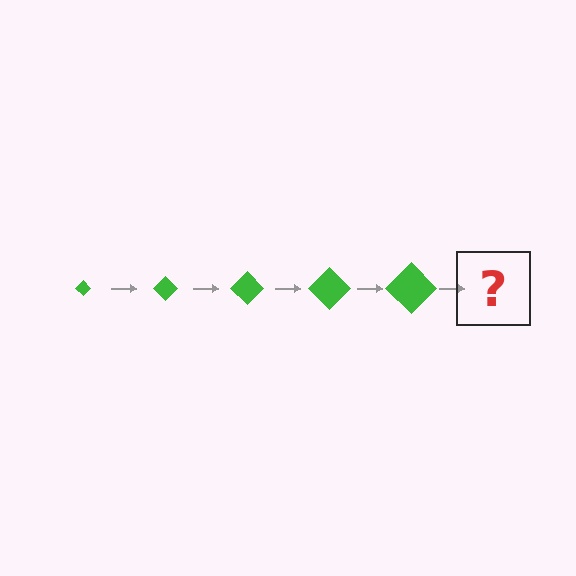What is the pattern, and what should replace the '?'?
The pattern is that the diamond gets progressively larger each step. The '?' should be a green diamond, larger than the previous one.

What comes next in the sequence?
The next element should be a green diamond, larger than the previous one.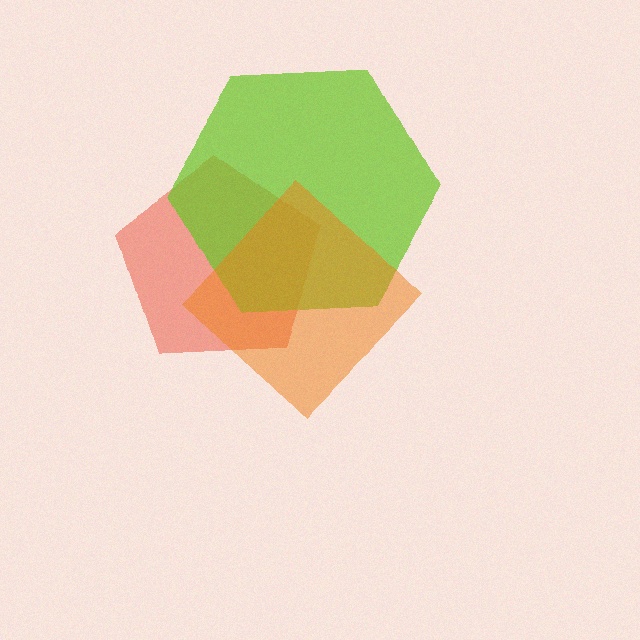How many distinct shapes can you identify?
There are 3 distinct shapes: a red pentagon, a lime hexagon, an orange diamond.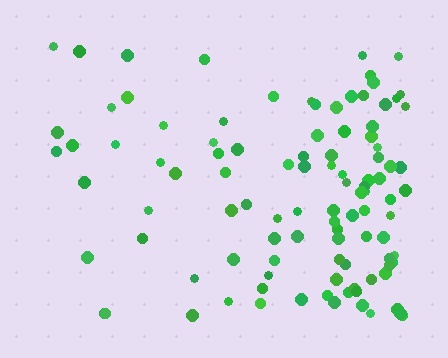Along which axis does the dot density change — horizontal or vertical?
Horizontal.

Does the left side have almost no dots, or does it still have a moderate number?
Still a moderate number, just noticeably fewer than the right.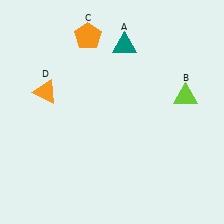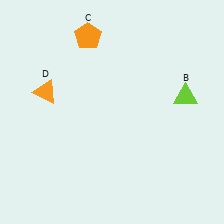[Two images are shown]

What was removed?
The teal triangle (A) was removed in Image 2.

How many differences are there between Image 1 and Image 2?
There is 1 difference between the two images.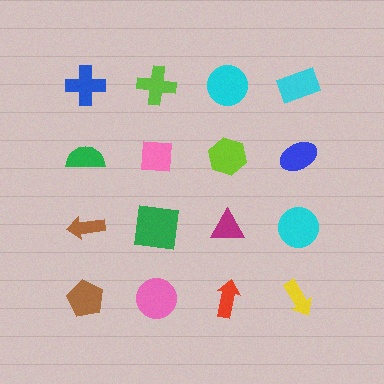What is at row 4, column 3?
A red arrow.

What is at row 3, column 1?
A brown arrow.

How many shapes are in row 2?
4 shapes.